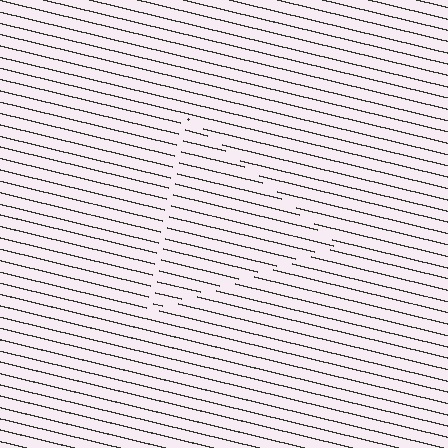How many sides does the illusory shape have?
3 sides — the line-ends trace a triangle.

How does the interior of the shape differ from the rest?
The interior of the shape contains the same grating, shifted by half a period — the contour is defined by the phase discontinuity where line-ends from the inner and outer gratings abut.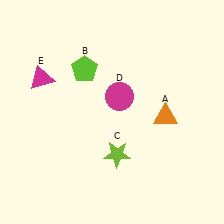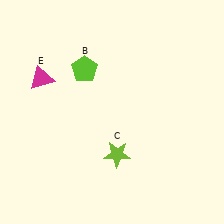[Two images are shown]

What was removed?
The orange triangle (A), the magenta circle (D) were removed in Image 2.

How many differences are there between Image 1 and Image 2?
There are 2 differences between the two images.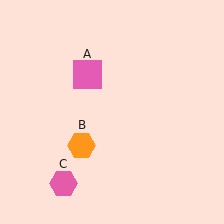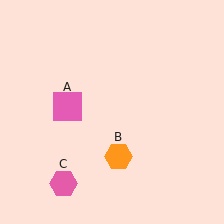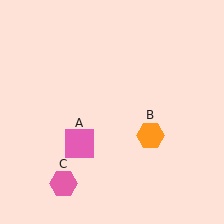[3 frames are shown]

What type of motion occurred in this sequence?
The pink square (object A), orange hexagon (object B) rotated counterclockwise around the center of the scene.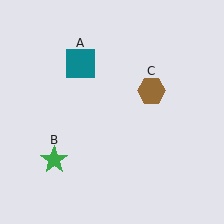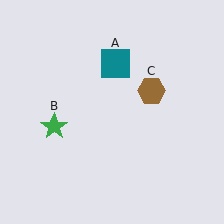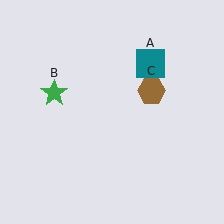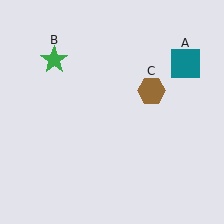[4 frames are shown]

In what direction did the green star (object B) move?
The green star (object B) moved up.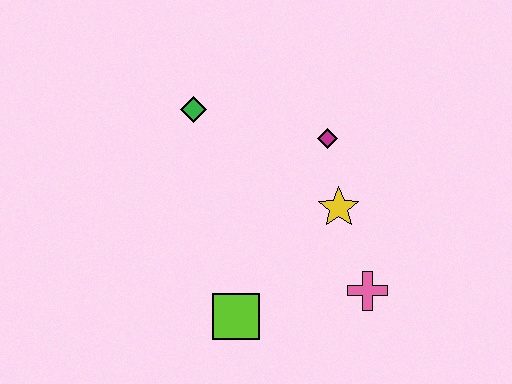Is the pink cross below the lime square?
No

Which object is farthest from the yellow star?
The green diamond is farthest from the yellow star.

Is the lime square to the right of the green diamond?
Yes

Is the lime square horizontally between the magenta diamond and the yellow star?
No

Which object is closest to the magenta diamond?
The yellow star is closest to the magenta diamond.